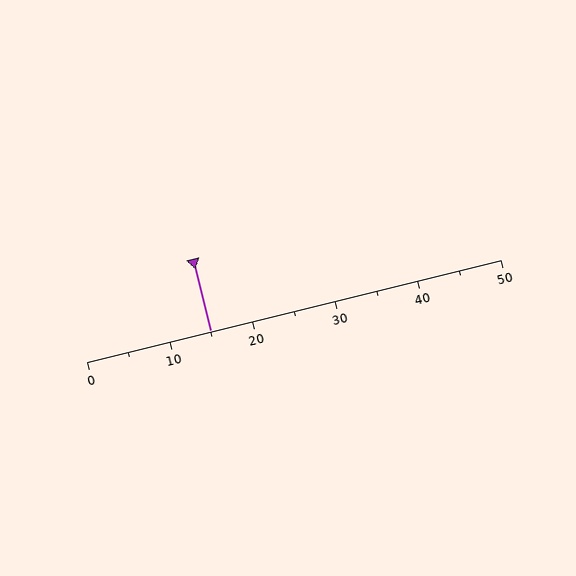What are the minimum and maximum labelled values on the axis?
The axis runs from 0 to 50.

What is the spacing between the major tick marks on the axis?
The major ticks are spaced 10 apart.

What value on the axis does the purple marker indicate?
The marker indicates approximately 15.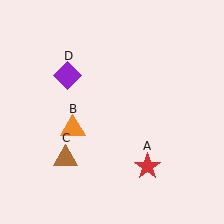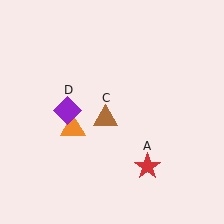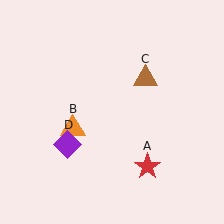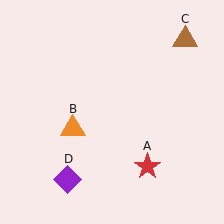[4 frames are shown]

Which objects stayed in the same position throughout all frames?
Red star (object A) and orange triangle (object B) remained stationary.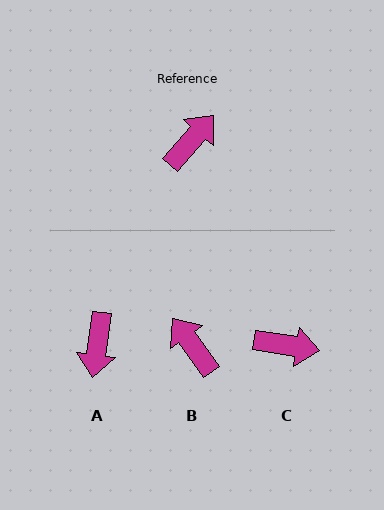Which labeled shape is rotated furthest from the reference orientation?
A, about 147 degrees away.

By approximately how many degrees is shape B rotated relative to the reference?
Approximately 76 degrees counter-clockwise.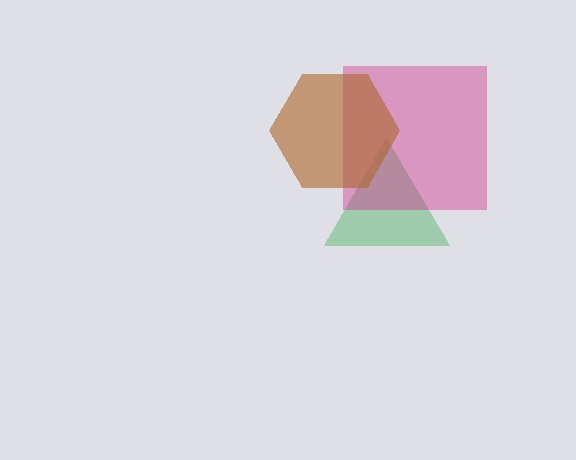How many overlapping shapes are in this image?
There are 3 overlapping shapes in the image.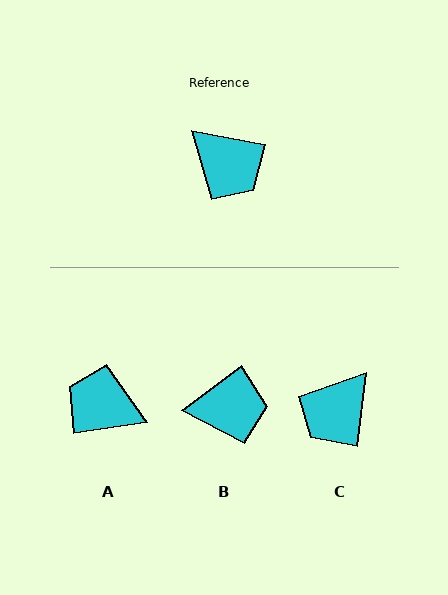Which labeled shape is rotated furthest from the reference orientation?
A, about 161 degrees away.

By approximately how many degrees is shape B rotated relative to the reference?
Approximately 47 degrees counter-clockwise.